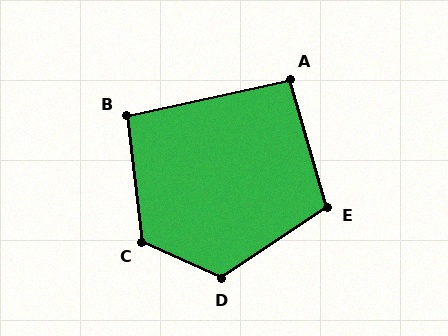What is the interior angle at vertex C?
Approximately 121 degrees (obtuse).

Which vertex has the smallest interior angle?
A, at approximately 94 degrees.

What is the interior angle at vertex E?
Approximately 108 degrees (obtuse).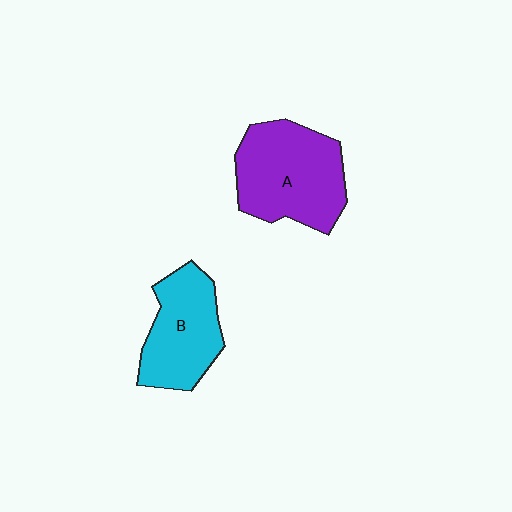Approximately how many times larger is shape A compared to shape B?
Approximately 1.3 times.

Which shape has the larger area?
Shape A (purple).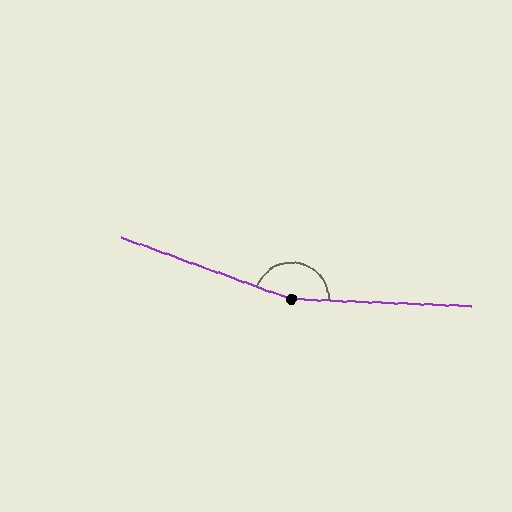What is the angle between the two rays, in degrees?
Approximately 162 degrees.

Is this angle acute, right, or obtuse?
It is obtuse.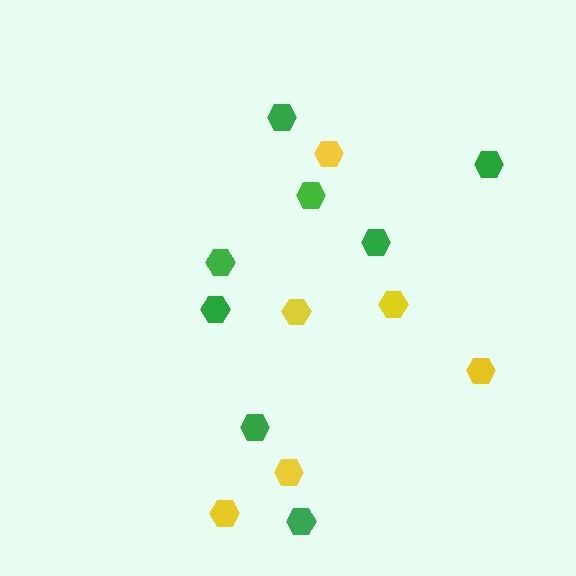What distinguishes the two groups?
There are 2 groups: one group of yellow hexagons (6) and one group of green hexagons (8).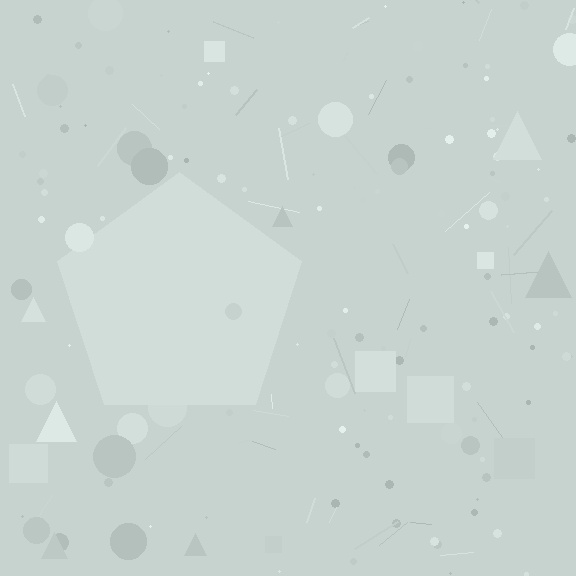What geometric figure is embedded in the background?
A pentagon is embedded in the background.